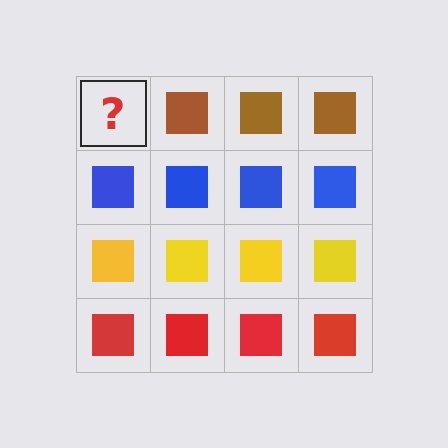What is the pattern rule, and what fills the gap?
The rule is that each row has a consistent color. The gap should be filled with a brown square.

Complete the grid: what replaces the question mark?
The question mark should be replaced with a brown square.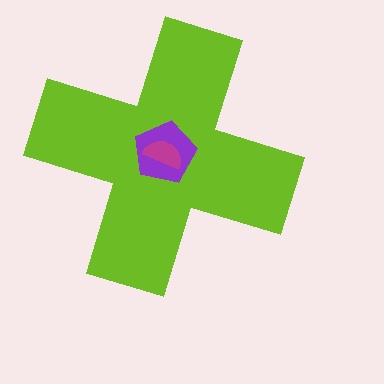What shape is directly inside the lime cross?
The purple pentagon.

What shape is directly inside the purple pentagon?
The magenta semicircle.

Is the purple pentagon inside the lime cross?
Yes.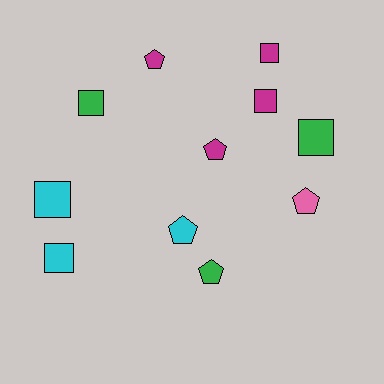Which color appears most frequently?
Magenta, with 4 objects.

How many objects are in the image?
There are 11 objects.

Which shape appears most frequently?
Square, with 6 objects.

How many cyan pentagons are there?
There is 1 cyan pentagon.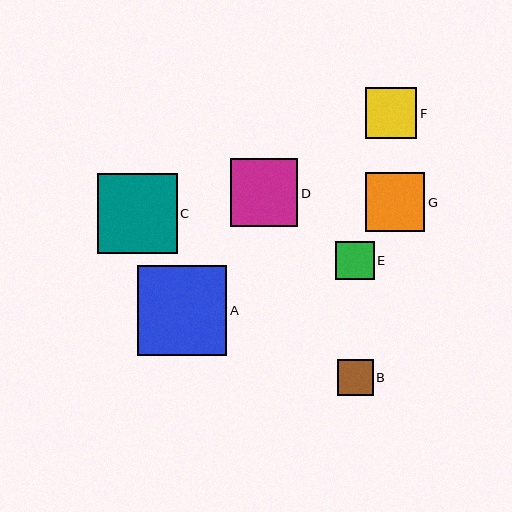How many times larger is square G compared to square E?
Square G is approximately 1.5 times the size of square E.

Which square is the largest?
Square A is the largest with a size of approximately 90 pixels.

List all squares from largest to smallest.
From largest to smallest: A, C, D, G, F, E, B.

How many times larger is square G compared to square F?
Square G is approximately 1.2 times the size of square F.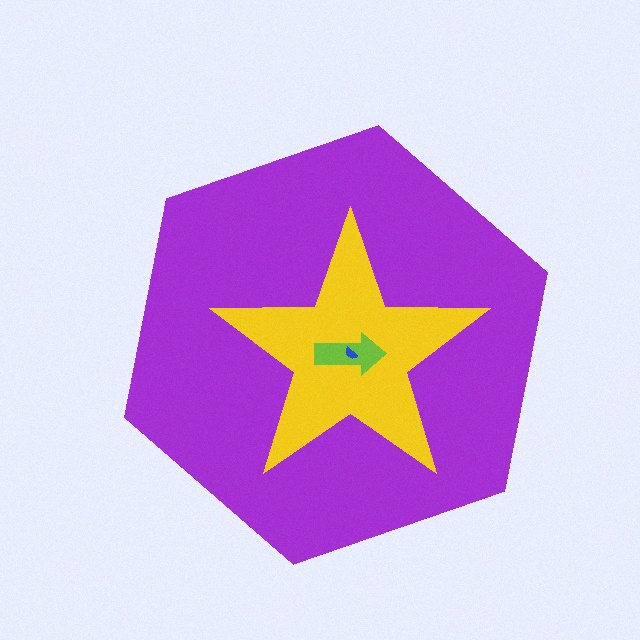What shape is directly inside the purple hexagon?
The yellow star.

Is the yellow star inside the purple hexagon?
Yes.